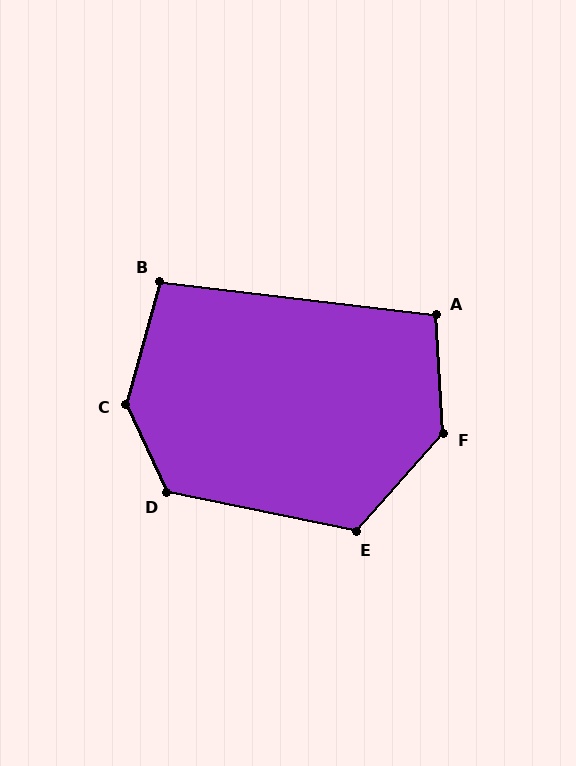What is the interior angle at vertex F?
Approximately 135 degrees (obtuse).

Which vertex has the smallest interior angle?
B, at approximately 99 degrees.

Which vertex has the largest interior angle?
C, at approximately 140 degrees.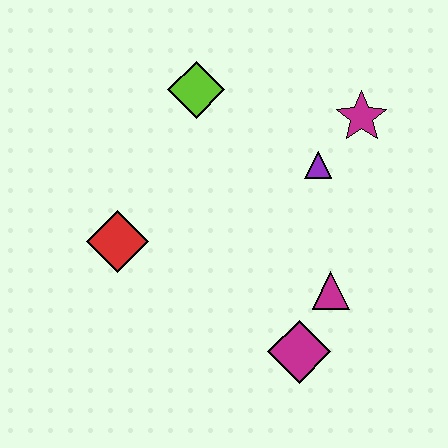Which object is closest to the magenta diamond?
The magenta triangle is closest to the magenta diamond.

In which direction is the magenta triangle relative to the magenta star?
The magenta triangle is below the magenta star.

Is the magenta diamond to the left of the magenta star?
Yes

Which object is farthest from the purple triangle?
The red diamond is farthest from the purple triangle.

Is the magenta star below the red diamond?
No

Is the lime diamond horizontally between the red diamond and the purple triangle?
Yes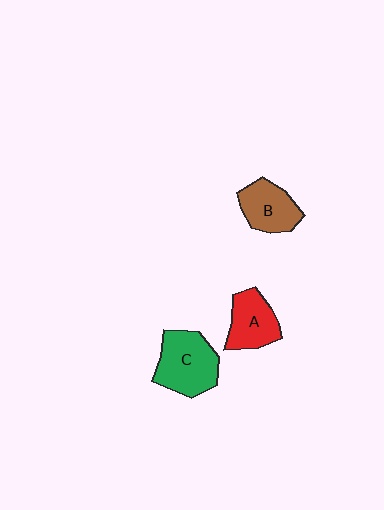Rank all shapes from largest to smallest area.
From largest to smallest: C (green), A (red), B (brown).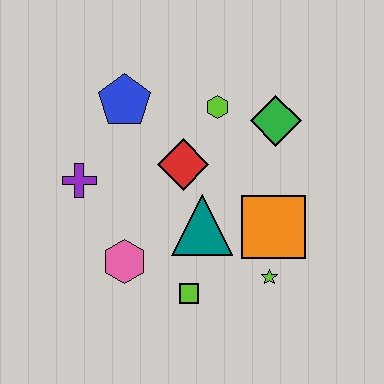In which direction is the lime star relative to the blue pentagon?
The lime star is below the blue pentagon.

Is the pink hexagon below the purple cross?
Yes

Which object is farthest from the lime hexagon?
The lime square is farthest from the lime hexagon.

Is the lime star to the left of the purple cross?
No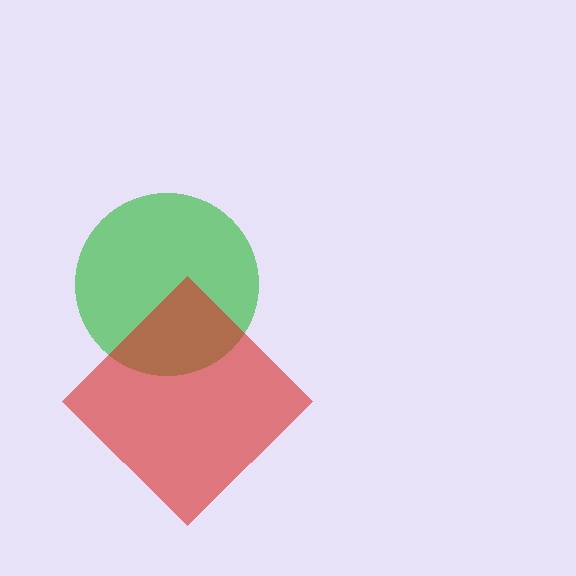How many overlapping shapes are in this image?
There are 2 overlapping shapes in the image.